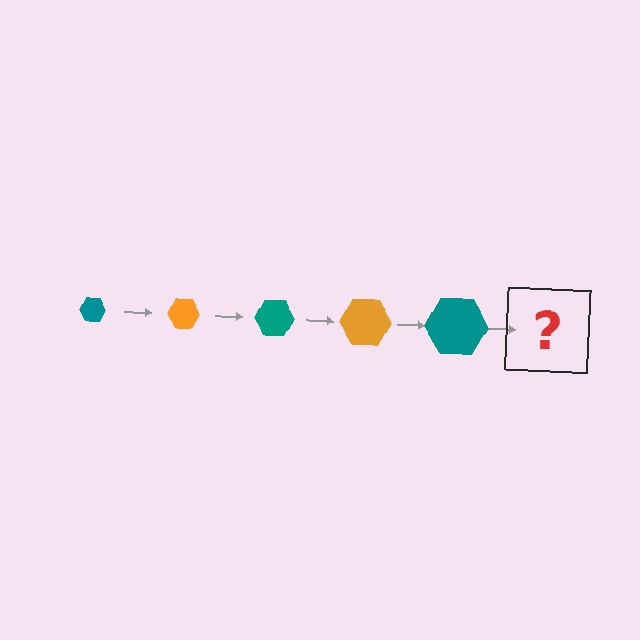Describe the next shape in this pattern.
It should be an orange hexagon, larger than the previous one.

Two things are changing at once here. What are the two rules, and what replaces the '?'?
The two rules are that the hexagon grows larger each step and the color cycles through teal and orange. The '?' should be an orange hexagon, larger than the previous one.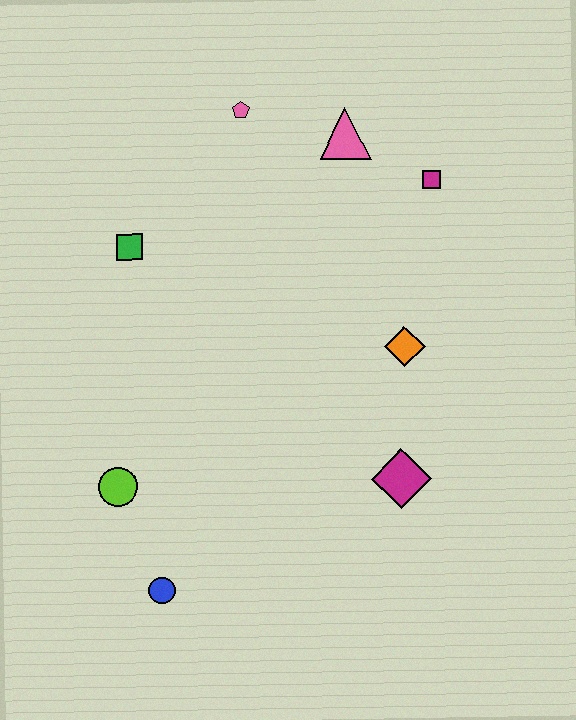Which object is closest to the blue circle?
The lime circle is closest to the blue circle.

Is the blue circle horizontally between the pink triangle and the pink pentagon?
No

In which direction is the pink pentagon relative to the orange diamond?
The pink pentagon is above the orange diamond.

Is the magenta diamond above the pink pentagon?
No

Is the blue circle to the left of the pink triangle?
Yes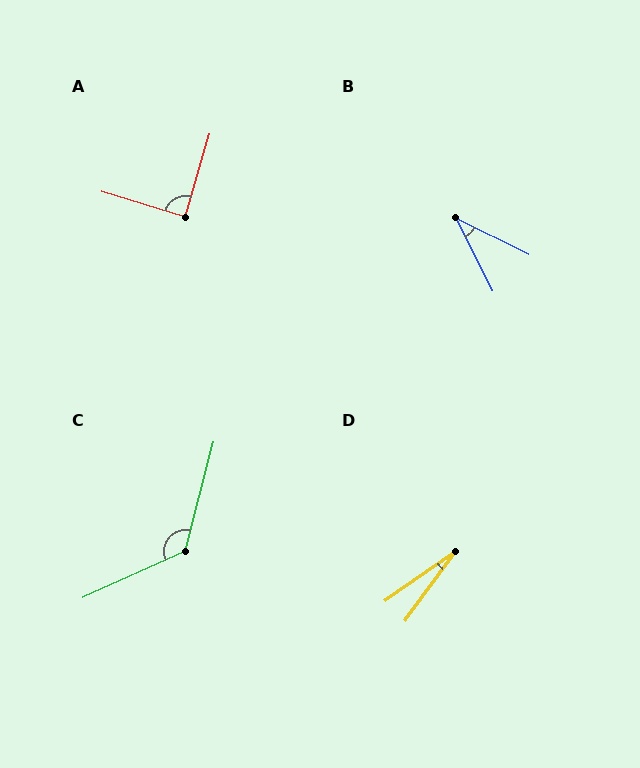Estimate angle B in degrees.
Approximately 37 degrees.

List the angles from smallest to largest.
D (19°), B (37°), A (89°), C (129°).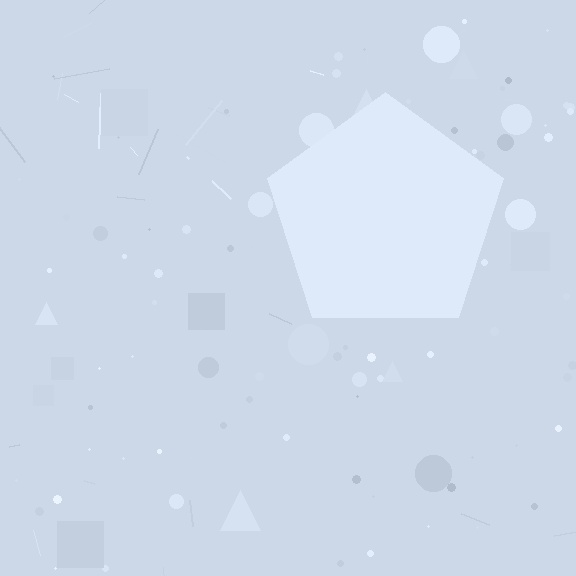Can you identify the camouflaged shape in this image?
The camouflaged shape is a pentagon.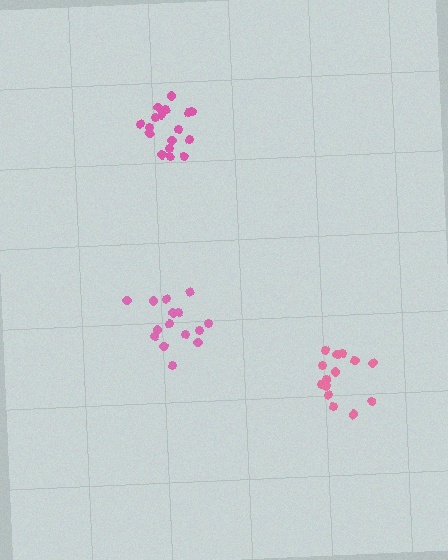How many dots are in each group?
Group 1: 14 dots, Group 2: 15 dots, Group 3: 17 dots (46 total).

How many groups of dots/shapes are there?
There are 3 groups.